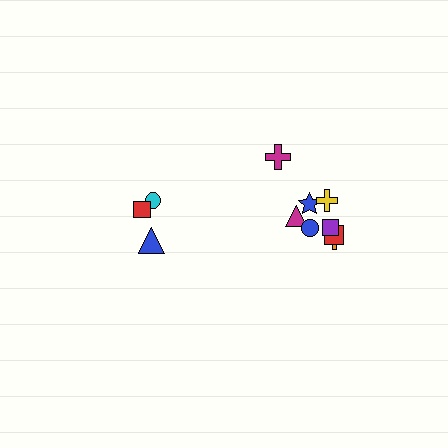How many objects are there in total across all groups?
There are 11 objects.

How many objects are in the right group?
There are 8 objects.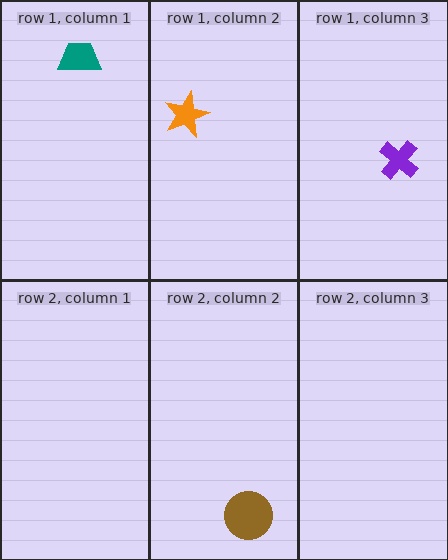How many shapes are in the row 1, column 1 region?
1.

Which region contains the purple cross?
The row 1, column 3 region.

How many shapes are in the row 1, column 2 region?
1.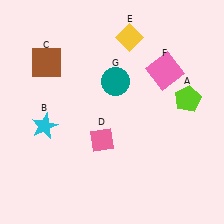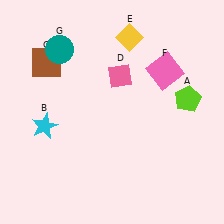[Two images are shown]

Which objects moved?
The objects that moved are: the pink diamond (D), the teal circle (G).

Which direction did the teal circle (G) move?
The teal circle (G) moved left.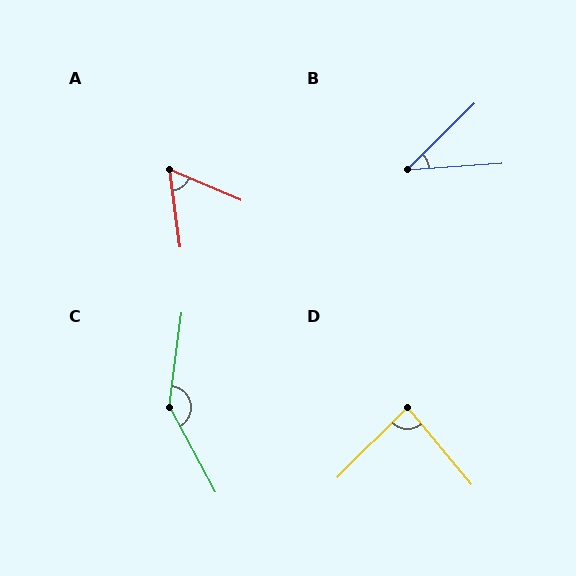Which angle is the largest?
C, at approximately 144 degrees.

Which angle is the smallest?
B, at approximately 41 degrees.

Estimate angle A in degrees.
Approximately 59 degrees.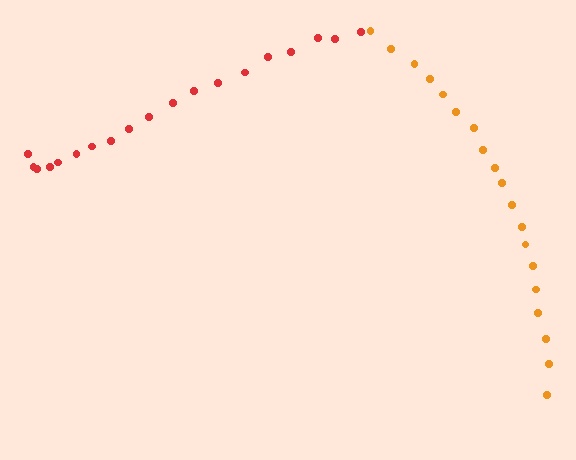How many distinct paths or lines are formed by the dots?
There are 2 distinct paths.